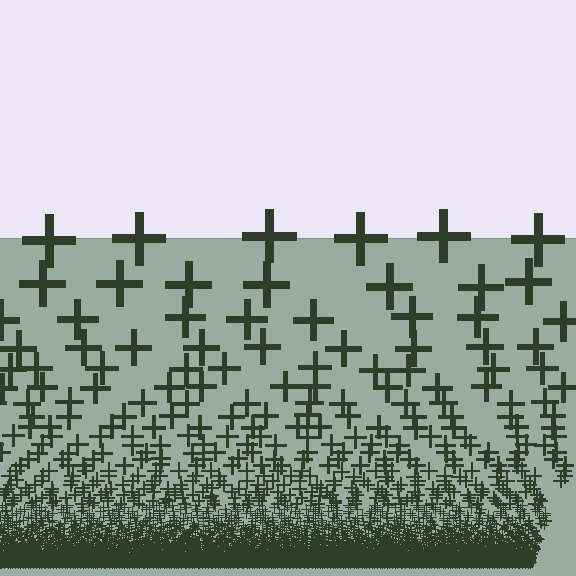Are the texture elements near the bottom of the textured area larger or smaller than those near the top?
Smaller. The gradient is inverted — elements near the bottom are smaller and denser.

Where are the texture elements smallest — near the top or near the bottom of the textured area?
Near the bottom.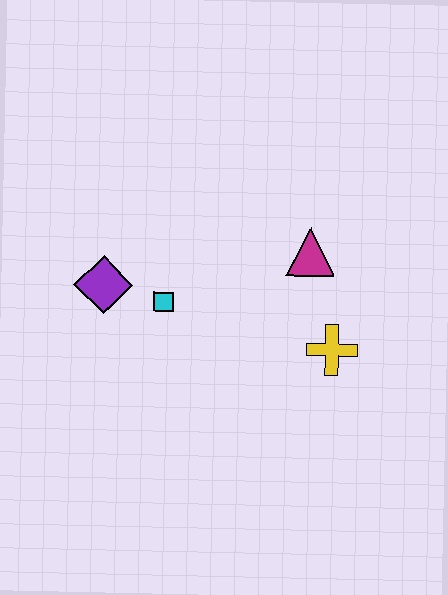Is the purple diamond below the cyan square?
No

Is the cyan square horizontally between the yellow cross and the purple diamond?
Yes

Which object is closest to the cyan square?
The purple diamond is closest to the cyan square.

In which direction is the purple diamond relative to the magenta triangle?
The purple diamond is to the left of the magenta triangle.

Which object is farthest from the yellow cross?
The purple diamond is farthest from the yellow cross.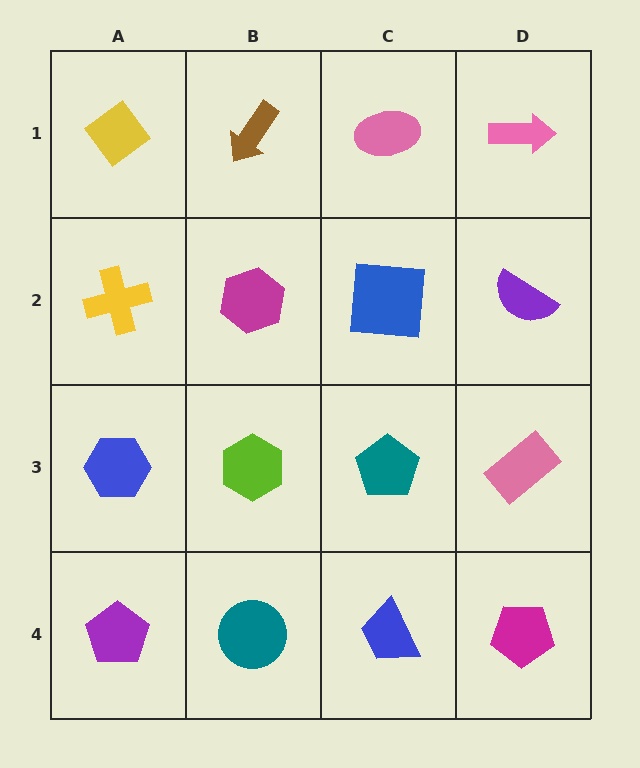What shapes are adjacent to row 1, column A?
A yellow cross (row 2, column A), a brown arrow (row 1, column B).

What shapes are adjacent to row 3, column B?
A magenta hexagon (row 2, column B), a teal circle (row 4, column B), a blue hexagon (row 3, column A), a teal pentagon (row 3, column C).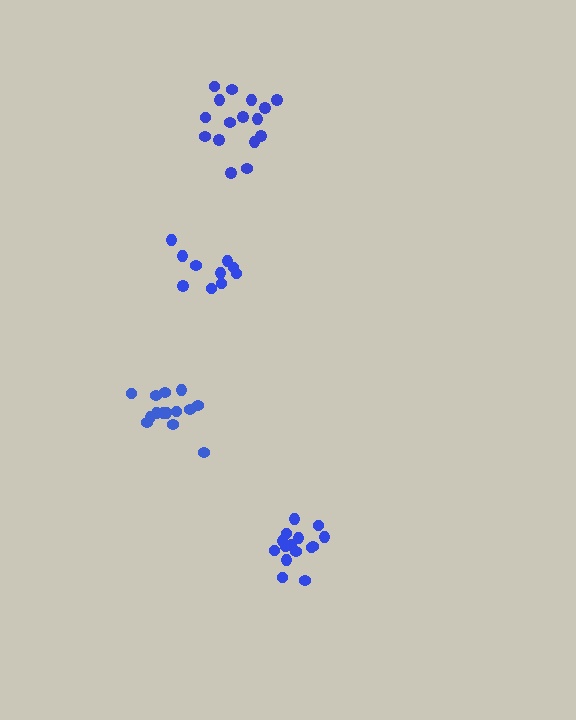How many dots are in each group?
Group 1: 15 dots, Group 2: 10 dots, Group 3: 14 dots, Group 4: 16 dots (55 total).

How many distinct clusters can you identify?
There are 4 distinct clusters.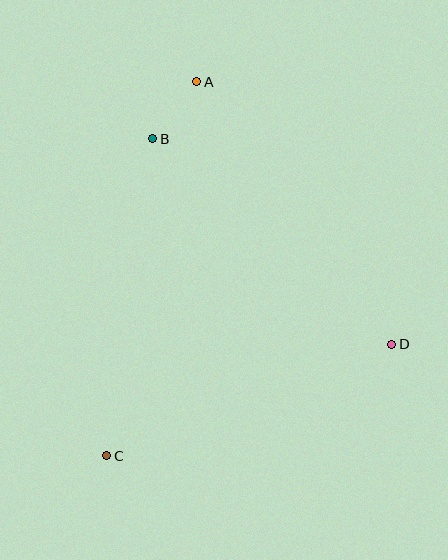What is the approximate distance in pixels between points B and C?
The distance between B and C is approximately 321 pixels.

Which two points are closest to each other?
Points A and B are closest to each other.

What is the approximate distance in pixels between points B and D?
The distance between B and D is approximately 315 pixels.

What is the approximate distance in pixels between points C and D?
The distance between C and D is approximately 306 pixels.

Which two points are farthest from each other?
Points A and C are farthest from each other.